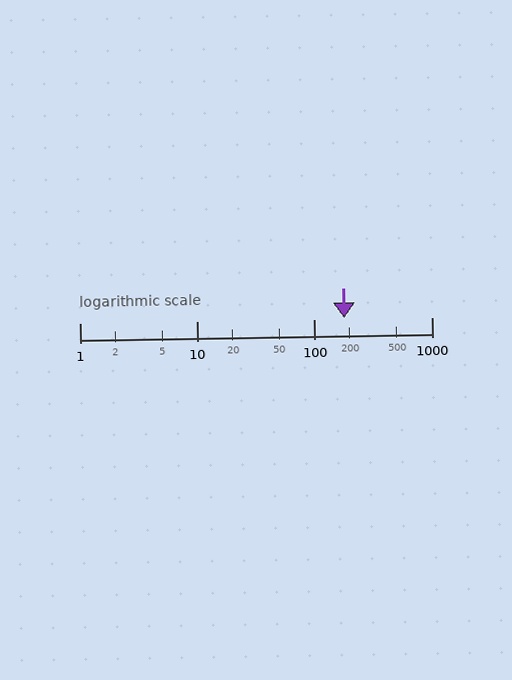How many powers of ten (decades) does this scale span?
The scale spans 3 decades, from 1 to 1000.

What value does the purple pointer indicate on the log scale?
The pointer indicates approximately 180.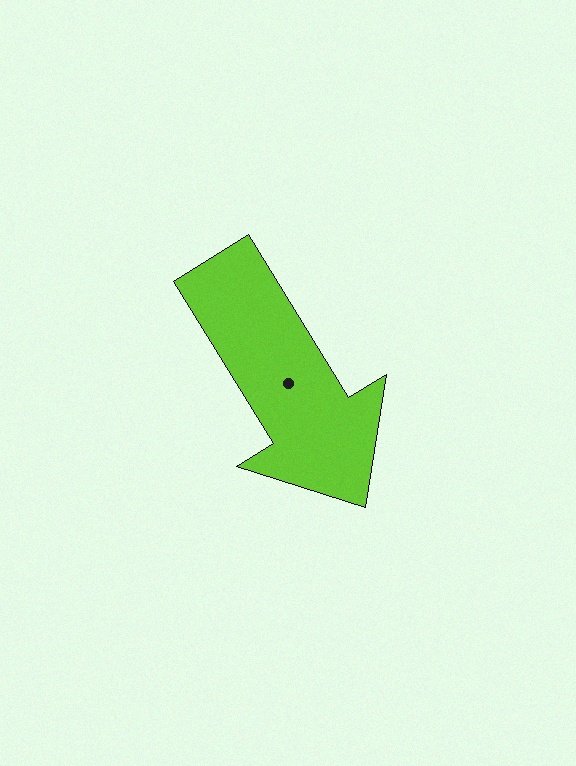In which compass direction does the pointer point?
Southeast.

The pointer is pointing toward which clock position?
Roughly 5 o'clock.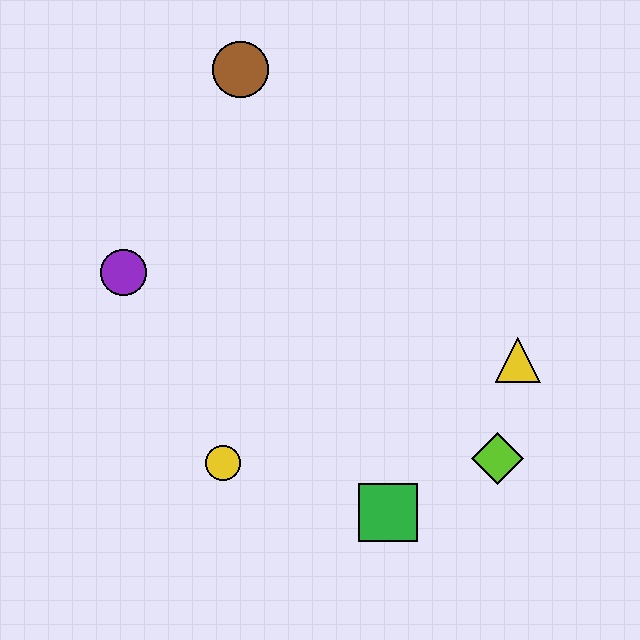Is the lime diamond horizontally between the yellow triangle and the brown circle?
Yes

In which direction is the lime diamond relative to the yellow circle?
The lime diamond is to the right of the yellow circle.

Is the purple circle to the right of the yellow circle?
No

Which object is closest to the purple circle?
The yellow circle is closest to the purple circle.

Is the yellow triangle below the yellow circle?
No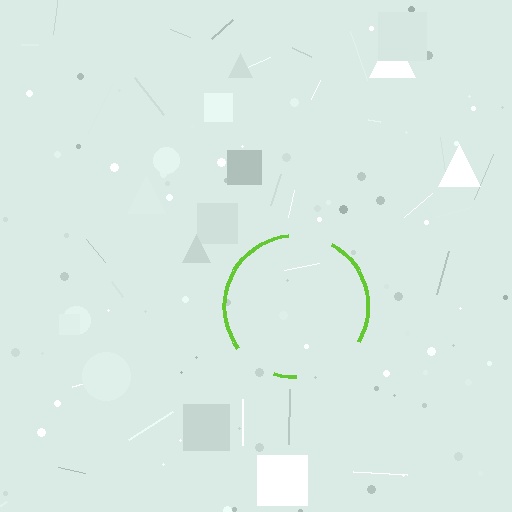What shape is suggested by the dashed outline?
The dashed outline suggests a circle.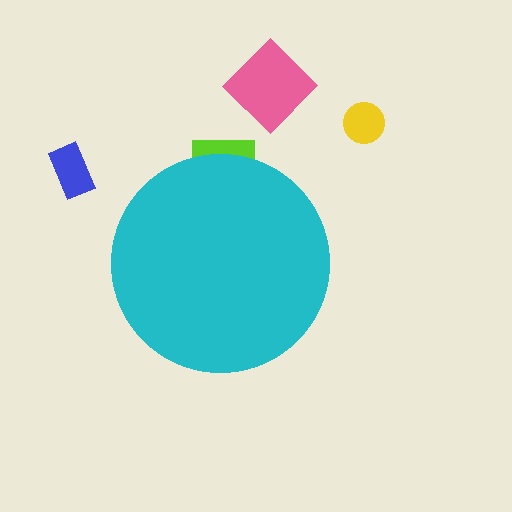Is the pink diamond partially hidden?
No, the pink diamond is fully visible.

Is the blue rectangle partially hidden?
No, the blue rectangle is fully visible.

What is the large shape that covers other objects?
A cyan circle.